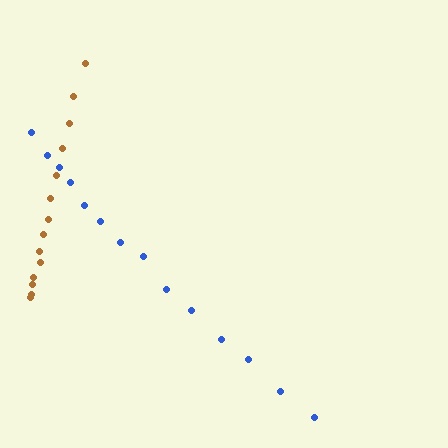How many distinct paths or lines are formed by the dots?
There are 2 distinct paths.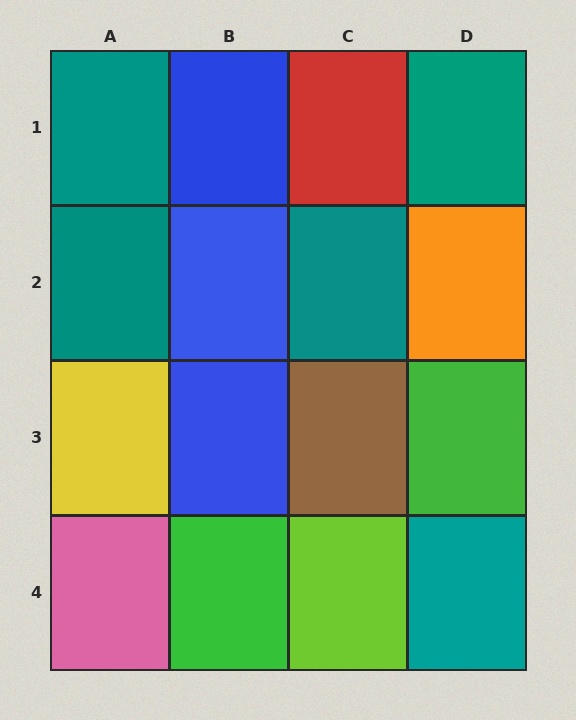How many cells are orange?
1 cell is orange.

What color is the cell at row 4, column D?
Teal.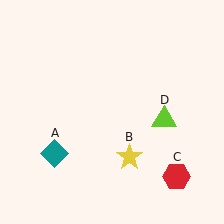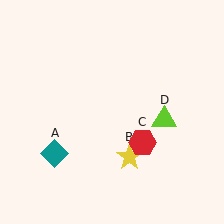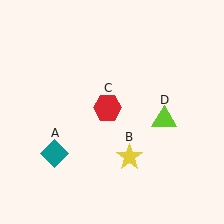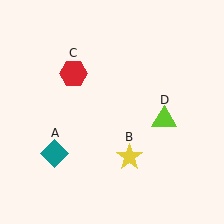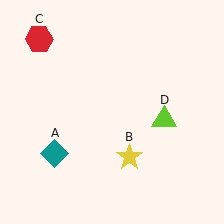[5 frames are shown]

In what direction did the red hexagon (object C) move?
The red hexagon (object C) moved up and to the left.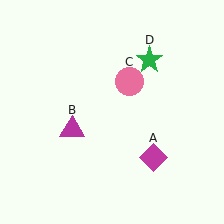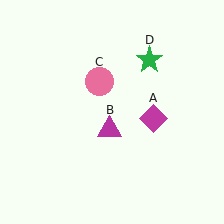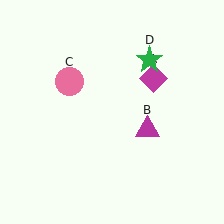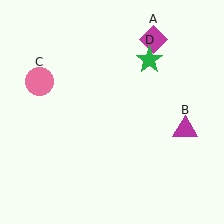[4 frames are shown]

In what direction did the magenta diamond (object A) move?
The magenta diamond (object A) moved up.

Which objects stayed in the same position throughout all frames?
Green star (object D) remained stationary.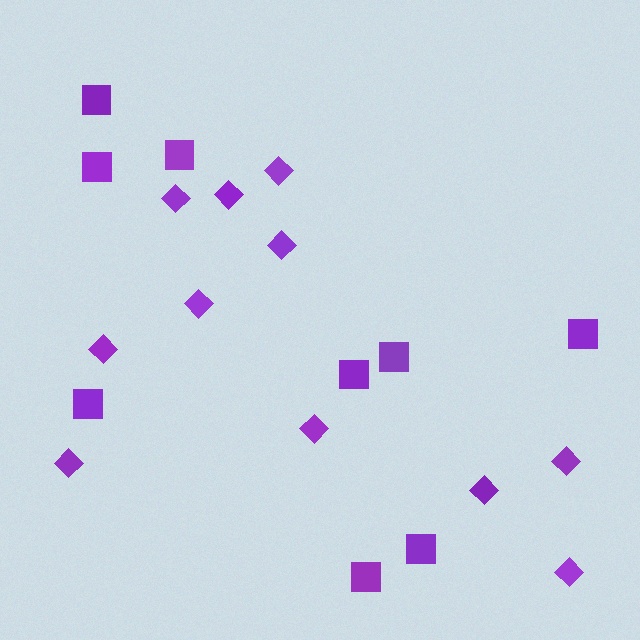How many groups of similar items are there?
There are 2 groups: one group of squares (9) and one group of diamonds (11).